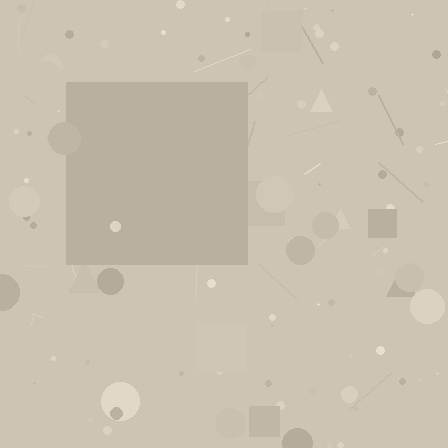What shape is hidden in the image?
A square is hidden in the image.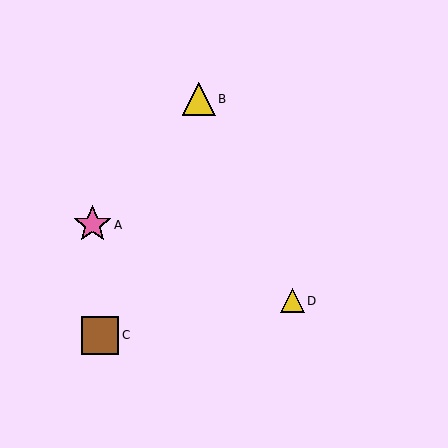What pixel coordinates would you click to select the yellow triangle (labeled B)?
Click at (199, 99) to select the yellow triangle B.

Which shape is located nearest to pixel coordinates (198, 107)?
The yellow triangle (labeled B) at (199, 99) is nearest to that location.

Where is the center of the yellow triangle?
The center of the yellow triangle is at (199, 99).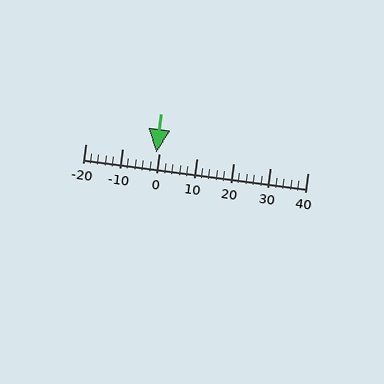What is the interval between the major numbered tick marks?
The major tick marks are spaced 10 units apart.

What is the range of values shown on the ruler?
The ruler shows values from -20 to 40.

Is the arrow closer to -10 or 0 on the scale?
The arrow is closer to 0.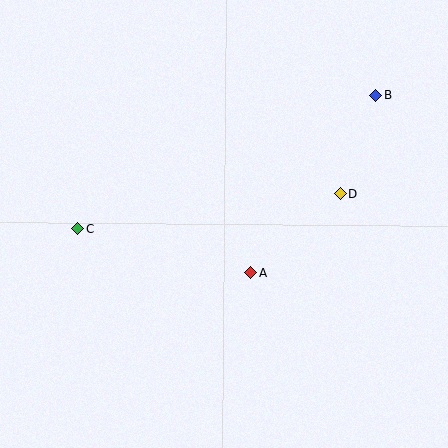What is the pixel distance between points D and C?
The distance between D and C is 265 pixels.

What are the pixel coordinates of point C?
Point C is at (78, 229).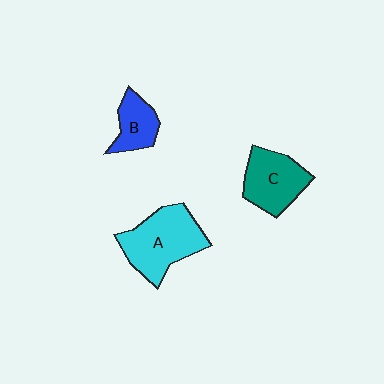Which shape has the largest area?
Shape A (cyan).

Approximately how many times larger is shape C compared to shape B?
Approximately 1.5 times.